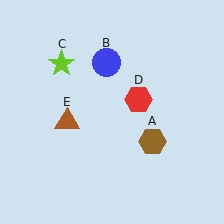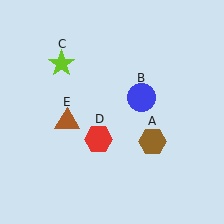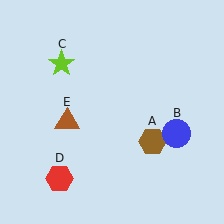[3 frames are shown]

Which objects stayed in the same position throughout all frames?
Brown hexagon (object A) and lime star (object C) and brown triangle (object E) remained stationary.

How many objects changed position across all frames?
2 objects changed position: blue circle (object B), red hexagon (object D).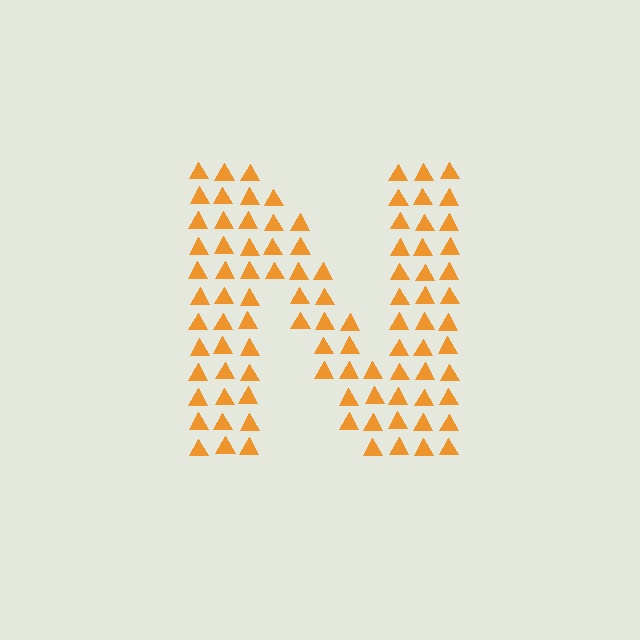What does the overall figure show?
The overall figure shows the letter N.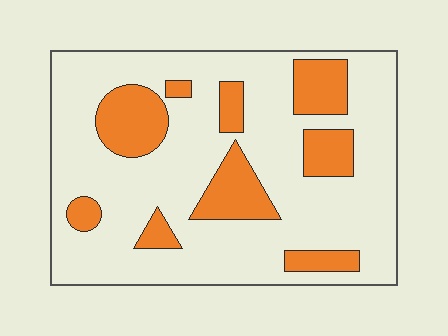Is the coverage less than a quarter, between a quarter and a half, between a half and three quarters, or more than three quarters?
Less than a quarter.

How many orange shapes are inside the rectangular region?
9.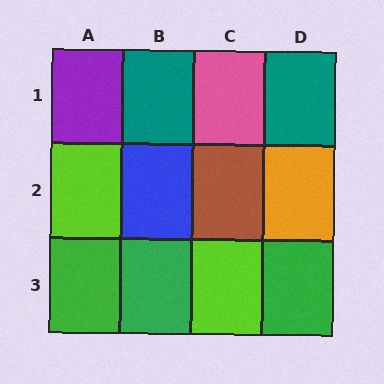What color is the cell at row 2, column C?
Brown.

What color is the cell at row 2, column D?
Orange.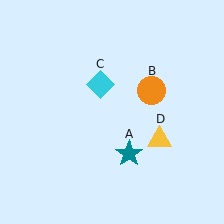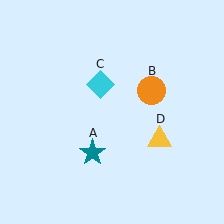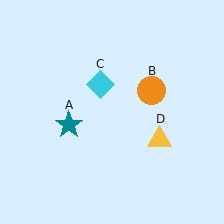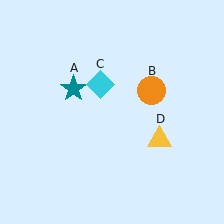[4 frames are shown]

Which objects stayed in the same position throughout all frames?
Orange circle (object B) and cyan diamond (object C) and yellow triangle (object D) remained stationary.